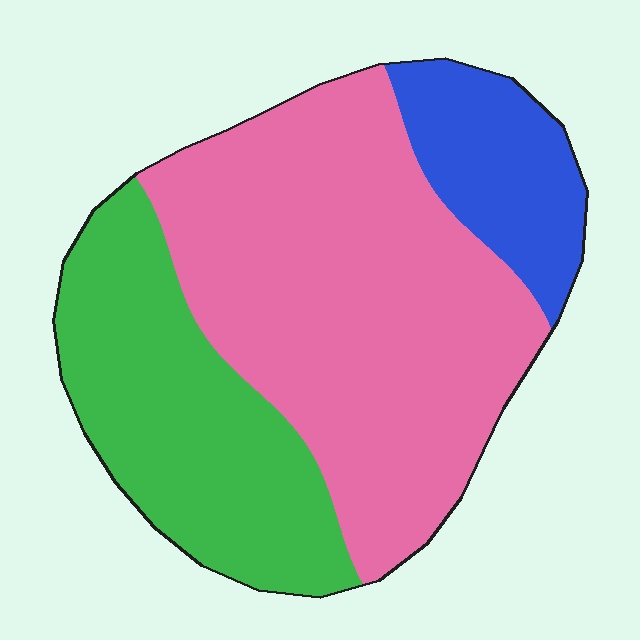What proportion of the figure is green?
Green takes up between a quarter and a half of the figure.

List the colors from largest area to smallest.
From largest to smallest: pink, green, blue.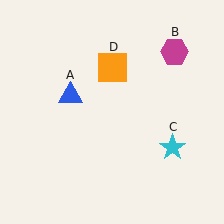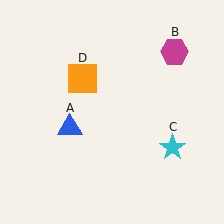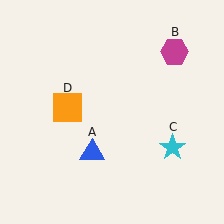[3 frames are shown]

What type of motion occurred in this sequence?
The blue triangle (object A), orange square (object D) rotated counterclockwise around the center of the scene.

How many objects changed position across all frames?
2 objects changed position: blue triangle (object A), orange square (object D).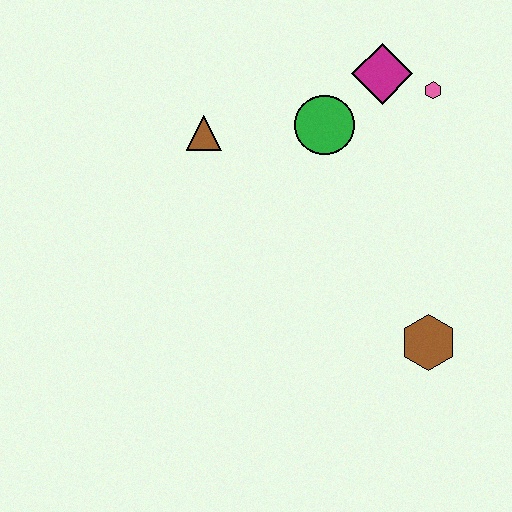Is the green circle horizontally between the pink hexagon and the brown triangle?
Yes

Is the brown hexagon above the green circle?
No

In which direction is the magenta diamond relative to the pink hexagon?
The magenta diamond is to the left of the pink hexagon.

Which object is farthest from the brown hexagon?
The brown triangle is farthest from the brown hexagon.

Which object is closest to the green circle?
The magenta diamond is closest to the green circle.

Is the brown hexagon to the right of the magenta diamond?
Yes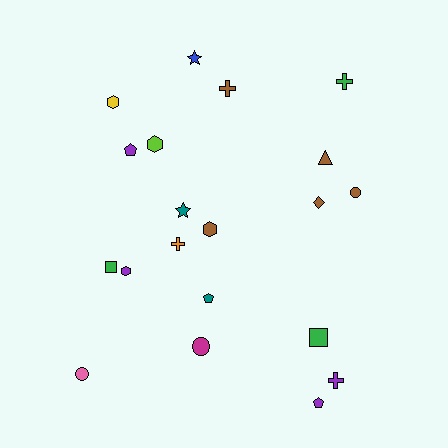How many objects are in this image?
There are 20 objects.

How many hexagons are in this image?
There are 4 hexagons.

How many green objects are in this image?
There are 3 green objects.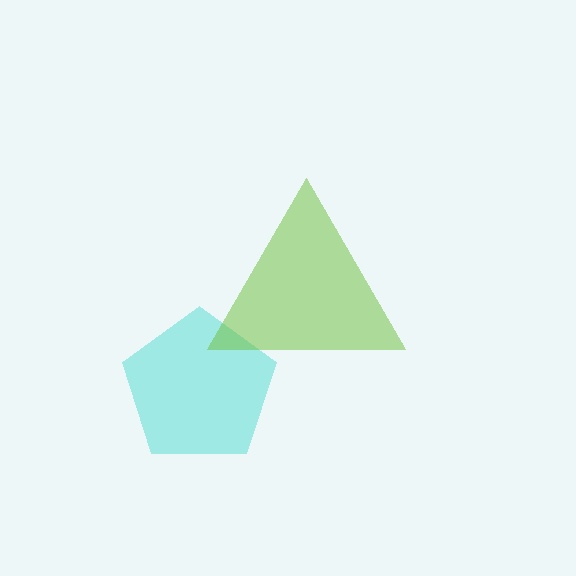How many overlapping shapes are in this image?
There are 2 overlapping shapes in the image.